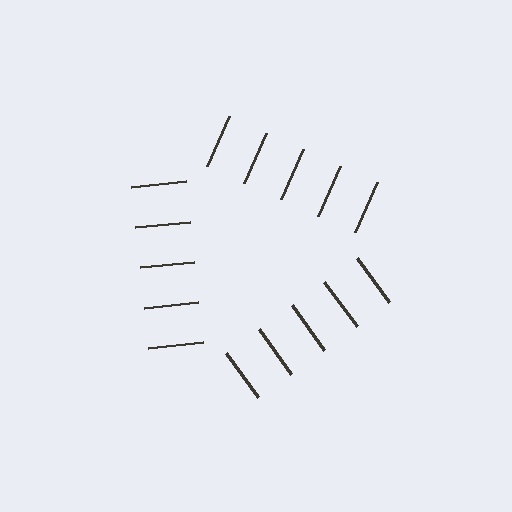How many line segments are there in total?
15 — 5 along each of the 3 edges.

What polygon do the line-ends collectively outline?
An illusory triangle — the line segments terminate on its edges but no continuous stroke is drawn.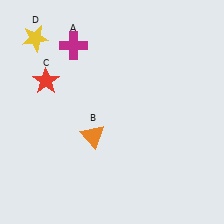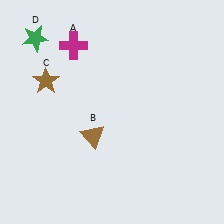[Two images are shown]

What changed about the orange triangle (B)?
In Image 1, B is orange. In Image 2, it changed to brown.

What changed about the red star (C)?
In Image 1, C is red. In Image 2, it changed to brown.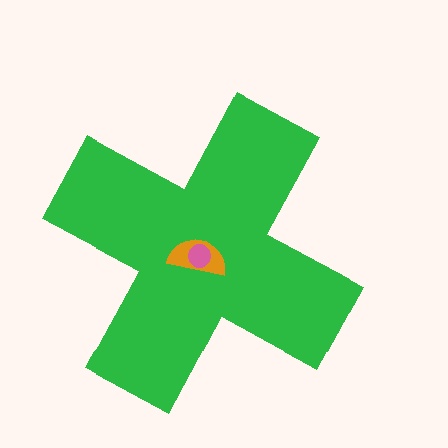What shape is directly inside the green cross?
The orange semicircle.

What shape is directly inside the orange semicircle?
The pink circle.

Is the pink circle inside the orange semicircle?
Yes.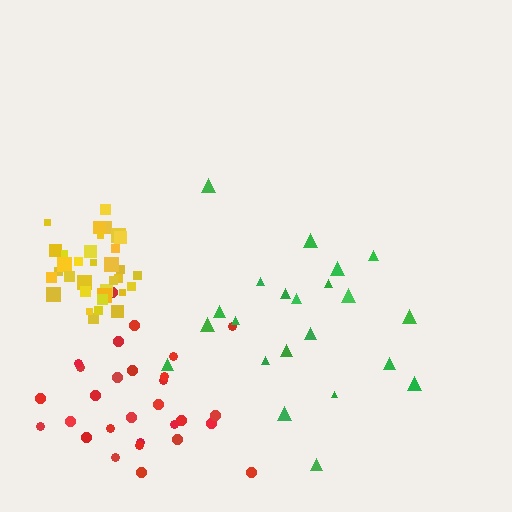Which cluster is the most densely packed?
Yellow.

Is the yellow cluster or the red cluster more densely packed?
Yellow.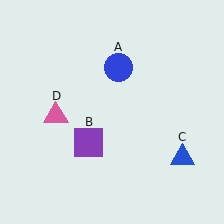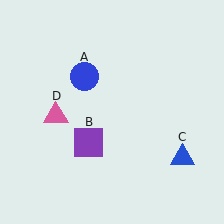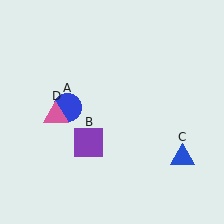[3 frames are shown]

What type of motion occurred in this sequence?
The blue circle (object A) rotated counterclockwise around the center of the scene.